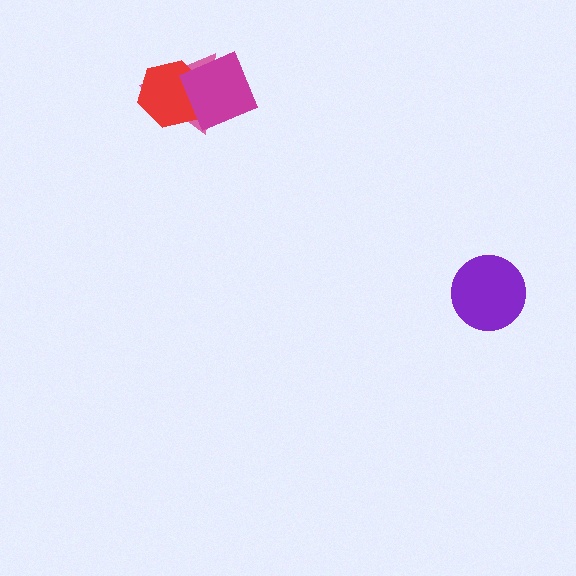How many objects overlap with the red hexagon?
2 objects overlap with the red hexagon.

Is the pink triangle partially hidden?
Yes, it is partially covered by another shape.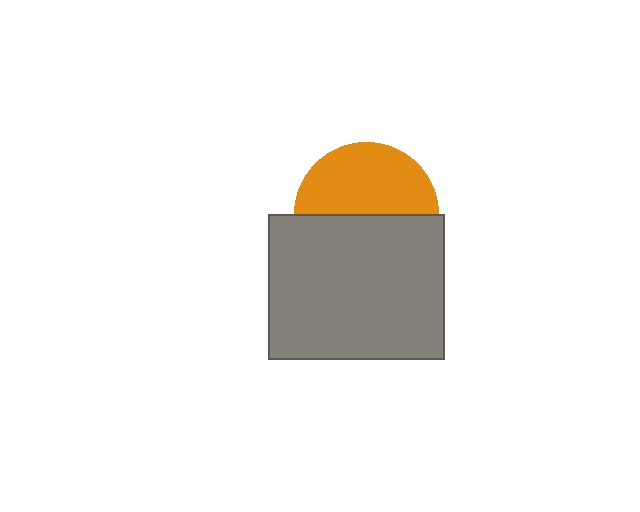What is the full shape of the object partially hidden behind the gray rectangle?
The partially hidden object is an orange circle.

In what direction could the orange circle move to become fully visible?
The orange circle could move up. That would shift it out from behind the gray rectangle entirely.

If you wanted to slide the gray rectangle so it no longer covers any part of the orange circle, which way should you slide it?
Slide it down — that is the most direct way to separate the two shapes.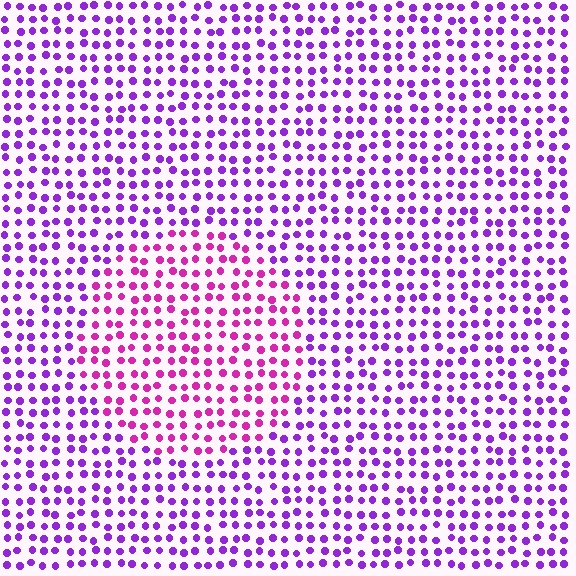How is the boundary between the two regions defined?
The boundary is defined purely by a slight shift in hue (about 36 degrees). Spacing, size, and orientation are identical on both sides.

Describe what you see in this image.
The image is filled with small purple elements in a uniform arrangement. A circle-shaped region is visible where the elements are tinted to a slightly different hue, forming a subtle color boundary.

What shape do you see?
I see a circle.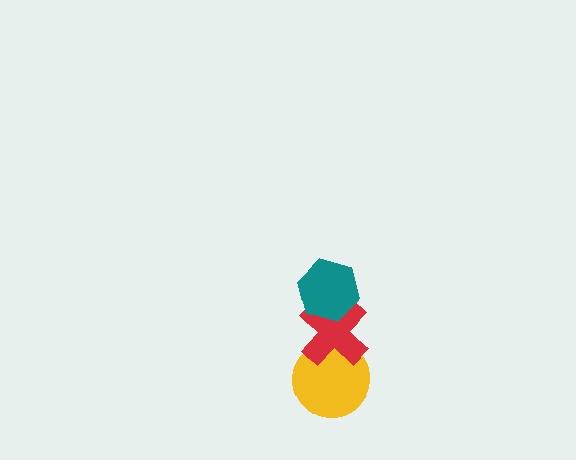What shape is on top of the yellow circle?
The red cross is on top of the yellow circle.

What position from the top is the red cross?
The red cross is 2nd from the top.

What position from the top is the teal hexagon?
The teal hexagon is 1st from the top.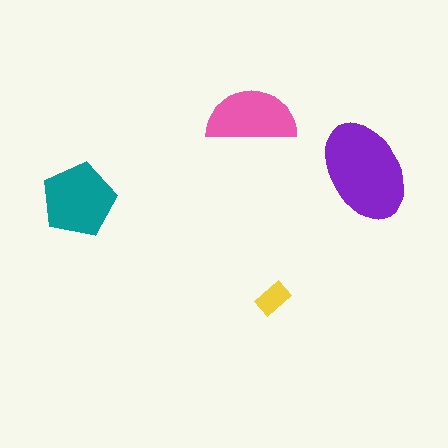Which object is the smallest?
The yellow rectangle.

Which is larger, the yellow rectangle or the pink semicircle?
The pink semicircle.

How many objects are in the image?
There are 4 objects in the image.